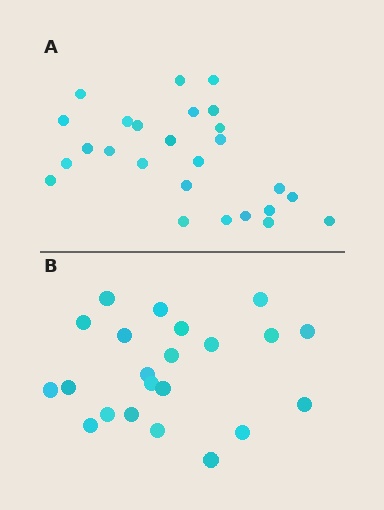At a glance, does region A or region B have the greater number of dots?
Region A (the top region) has more dots.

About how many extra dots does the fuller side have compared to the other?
Region A has about 4 more dots than region B.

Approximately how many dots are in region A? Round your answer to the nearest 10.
About 30 dots. (The exact count is 26, which rounds to 30.)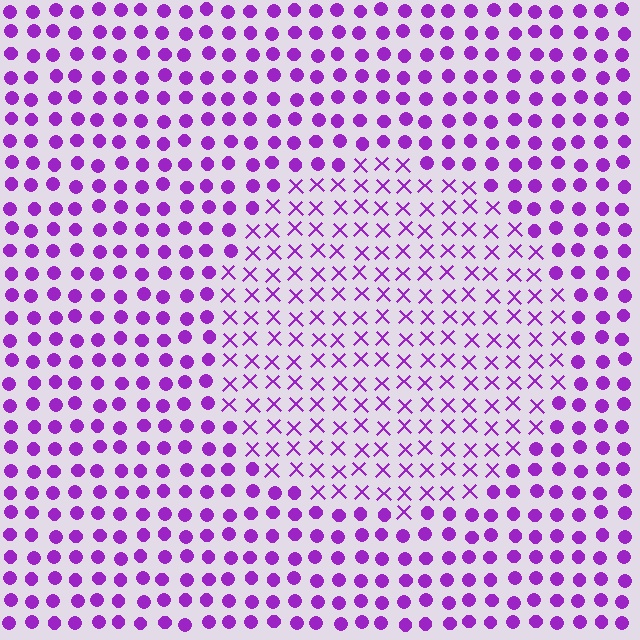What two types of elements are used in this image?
The image uses X marks inside the circle region and circles outside it.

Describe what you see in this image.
The image is filled with small purple elements arranged in a uniform grid. A circle-shaped region contains X marks, while the surrounding area contains circles. The boundary is defined purely by the change in element shape.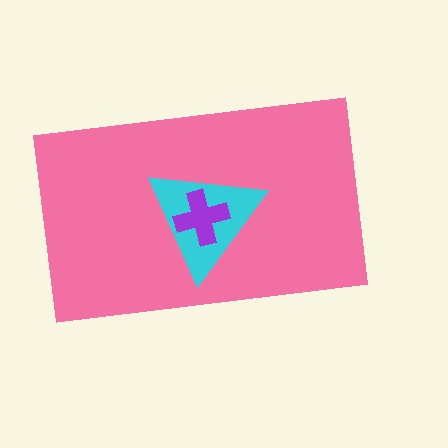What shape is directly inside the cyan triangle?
The purple cross.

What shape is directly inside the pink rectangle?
The cyan triangle.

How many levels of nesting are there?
3.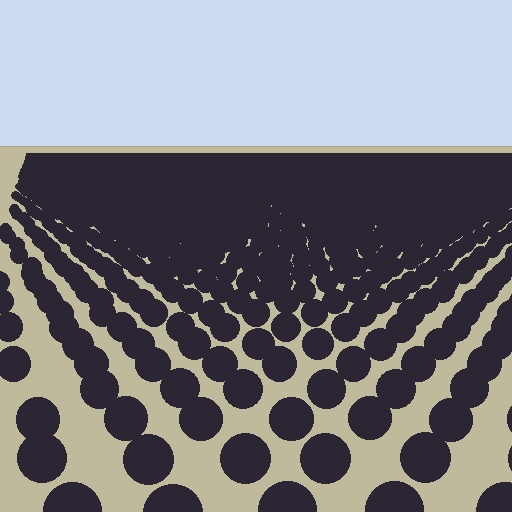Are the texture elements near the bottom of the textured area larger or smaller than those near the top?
Larger. Near the bottom, elements are closer to the viewer and appear at a bigger on-screen size.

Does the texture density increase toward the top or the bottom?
Density increases toward the top.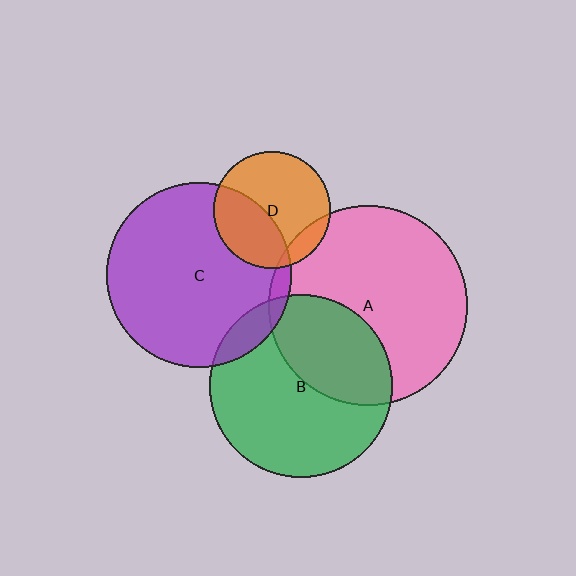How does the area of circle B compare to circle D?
Approximately 2.5 times.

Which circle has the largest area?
Circle A (pink).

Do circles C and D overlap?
Yes.